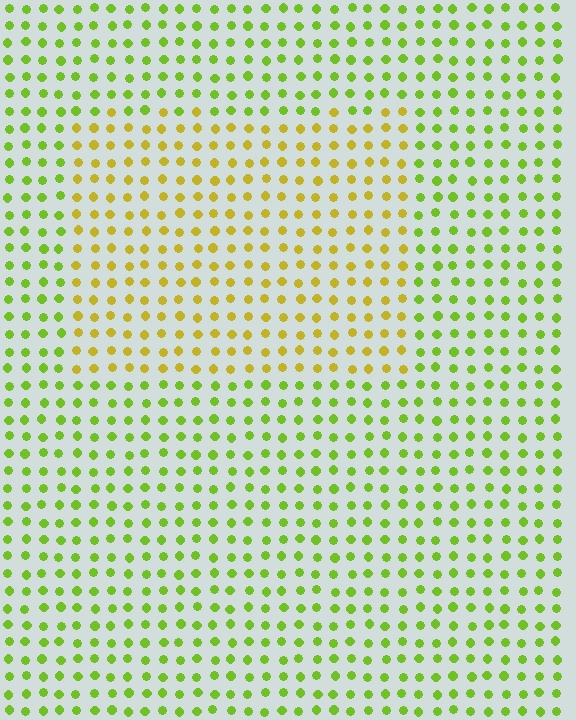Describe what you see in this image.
The image is filled with small lime elements in a uniform arrangement. A rectangle-shaped region is visible where the elements are tinted to a slightly different hue, forming a subtle color boundary.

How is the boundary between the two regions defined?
The boundary is defined purely by a slight shift in hue (about 37 degrees). Spacing, size, and orientation are identical on both sides.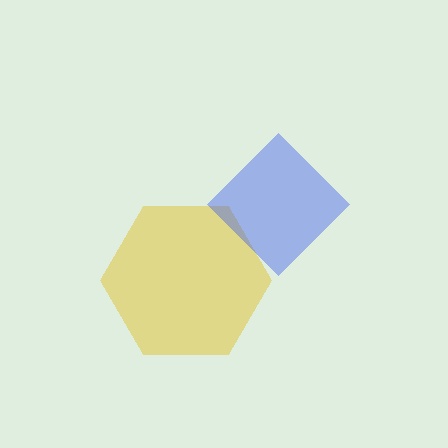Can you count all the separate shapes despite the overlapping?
Yes, there are 2 separate shapes.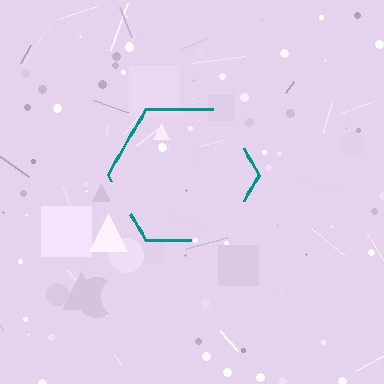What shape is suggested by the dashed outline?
The dashed outline suggests a hexagon.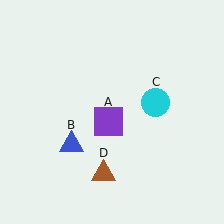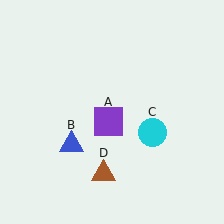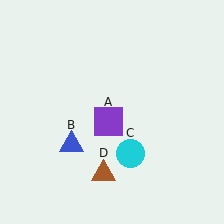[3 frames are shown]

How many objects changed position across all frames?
1 object changed position: cyan circle (object C).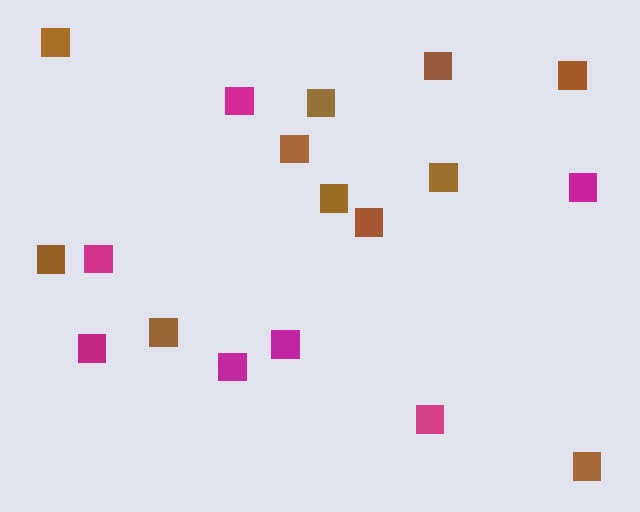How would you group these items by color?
There are 2 groups: one group of brown squares (11) and one group of magenta squares (7).